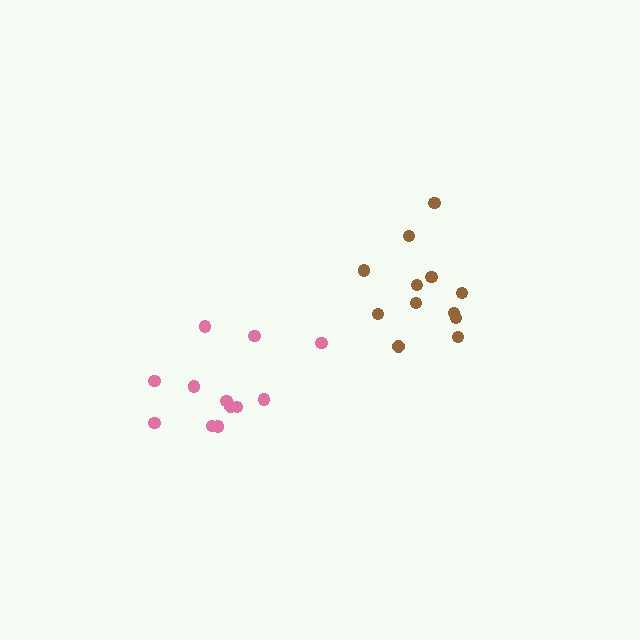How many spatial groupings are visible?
There are 2 spatial groupings.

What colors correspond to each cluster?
The clusters are colored: brown, pink.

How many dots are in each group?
Group 1: 12 dots, Group 2: 12 dots (24 total).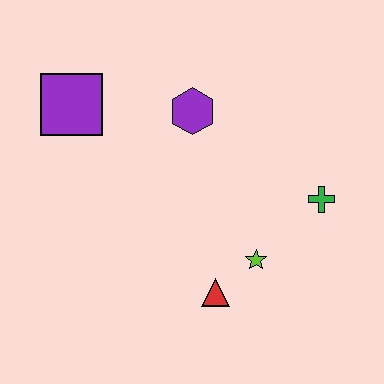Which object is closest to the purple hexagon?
The purple square is closest to the purple hexagon.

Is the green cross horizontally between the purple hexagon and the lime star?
No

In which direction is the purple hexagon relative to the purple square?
The purple hexagon is to the right of the purple square.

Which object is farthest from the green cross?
The purple square is farthest from the green cross.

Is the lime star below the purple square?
Yes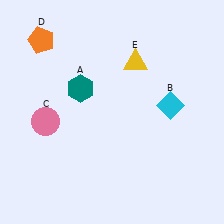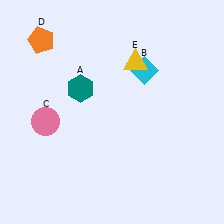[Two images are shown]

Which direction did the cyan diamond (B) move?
The cyan diamond (B) moved up.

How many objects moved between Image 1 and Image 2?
1 object moved between the two images.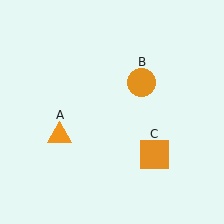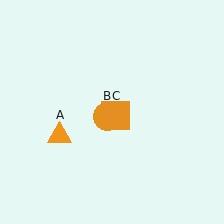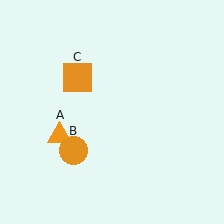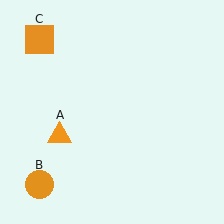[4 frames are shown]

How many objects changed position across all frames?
2 objects changed position: orange circle (object B), orange square (object C).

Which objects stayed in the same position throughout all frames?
Orange triangle (object A) remained stationary.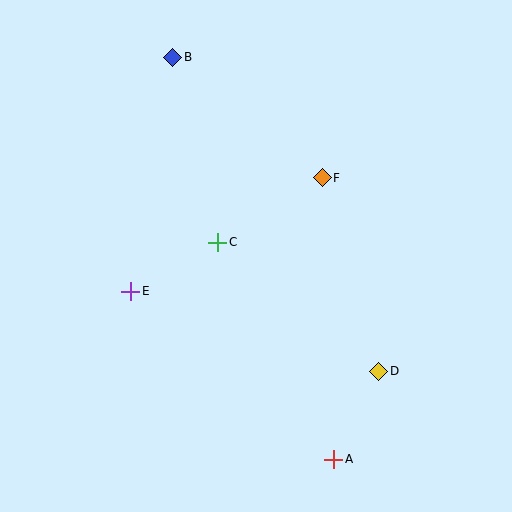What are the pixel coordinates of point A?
Point A is at (334, 459).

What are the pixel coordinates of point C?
Point C is at (218, 242).